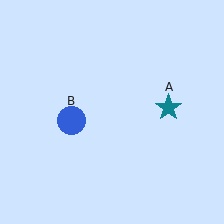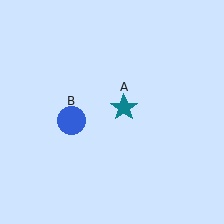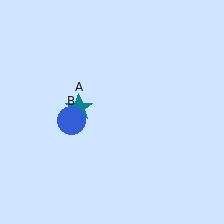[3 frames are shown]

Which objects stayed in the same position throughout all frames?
Blue circle (object B) remained stationary.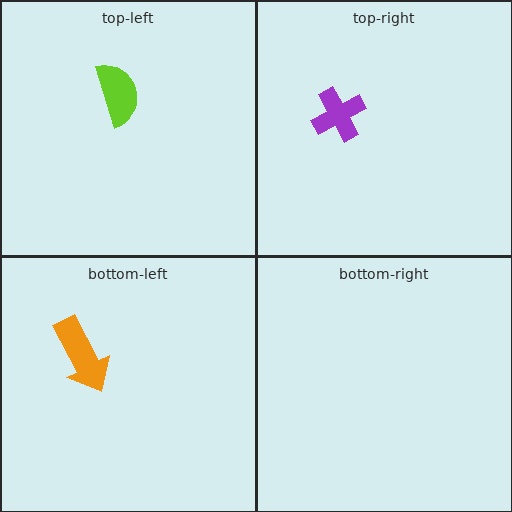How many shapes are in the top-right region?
1.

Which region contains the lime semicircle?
The top-left region.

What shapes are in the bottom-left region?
The orange arrow.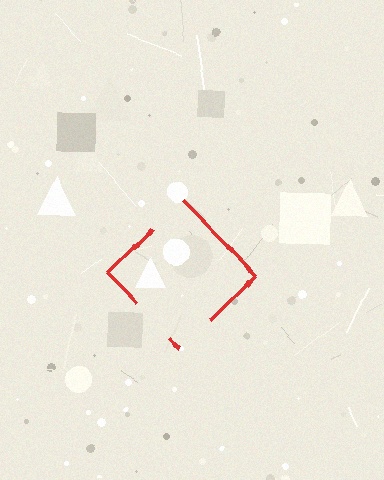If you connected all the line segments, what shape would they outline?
They would outline a diamond.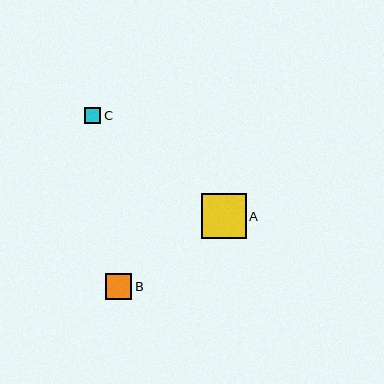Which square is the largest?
Square A is the largest with a size of approximately 45 pixels.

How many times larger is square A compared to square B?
Square A is approximately 1.7 times the size of square B.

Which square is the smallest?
Square C is the smallest with a size of approximately 16 pixels.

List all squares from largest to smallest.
From largest to smallest: A, B, C.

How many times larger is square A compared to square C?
Square A is approximately 2.8 times the size of square C.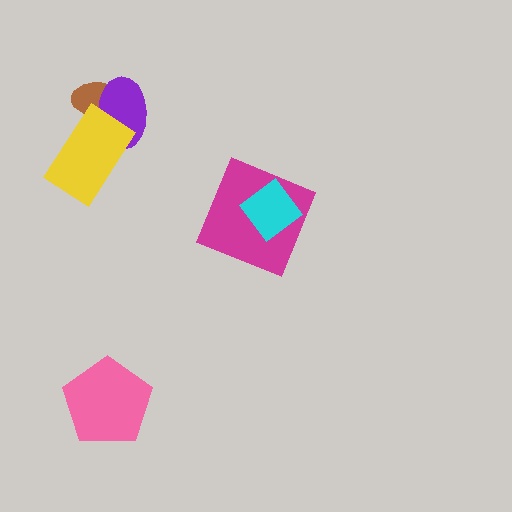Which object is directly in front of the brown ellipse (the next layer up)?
The purple ellipse is directly in front of the brown ellipse.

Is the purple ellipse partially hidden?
Yes, it is partially covered by another shape.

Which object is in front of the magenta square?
The cyan diamond is in front of the magenta square.